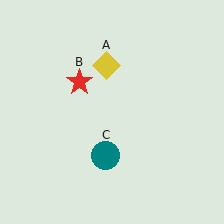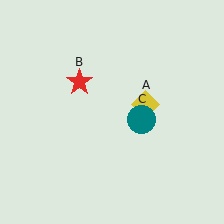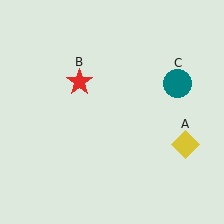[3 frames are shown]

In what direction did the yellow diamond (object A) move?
The yellow diamond (object A) moved down and to the right.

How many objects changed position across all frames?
2 objects changed position: yellow diamond (object A), teal circle (object C).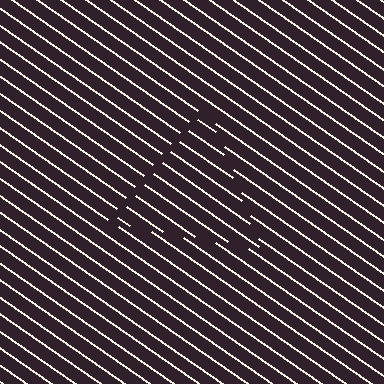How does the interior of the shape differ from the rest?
The interior of the shape contains the same grating, shifted by half a period — the contour is defined by the phase discontinuity where line-ends from the inner and outer gratings abut.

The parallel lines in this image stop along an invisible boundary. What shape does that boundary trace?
An illusory triangle. The interior of the shape contains the same grating, shifted by half a period — the contour is defined by the phase discontinuity where line-ends from the inner and outer gratings abut.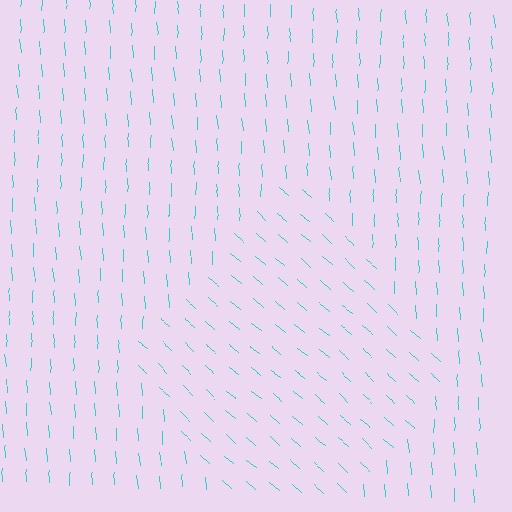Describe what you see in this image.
The image is filled with small cyan line segments. A diamond region in the image has lines oriented differently from the surrounding lines, creating a visible texture boundary.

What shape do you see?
I see a diamond.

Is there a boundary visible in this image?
Yes, there is a texture boundary formed by a change in line orientation.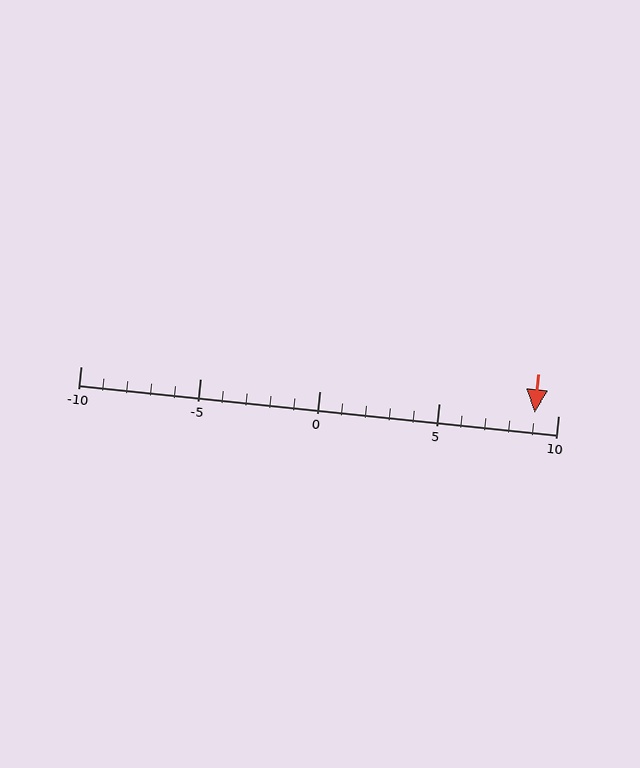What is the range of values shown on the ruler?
The ruler shows values from -10 to 10.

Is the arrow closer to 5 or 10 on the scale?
The arrow is closer to 10.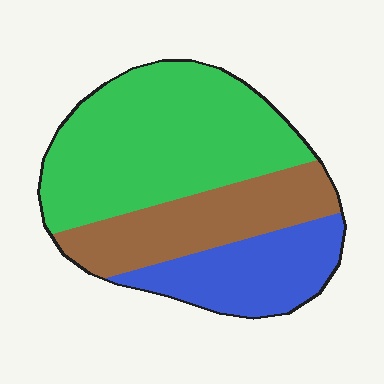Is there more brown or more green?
Green.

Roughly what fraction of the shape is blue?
Blue covers roughly 25% of the shape.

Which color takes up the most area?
Green, at roughly 50%.